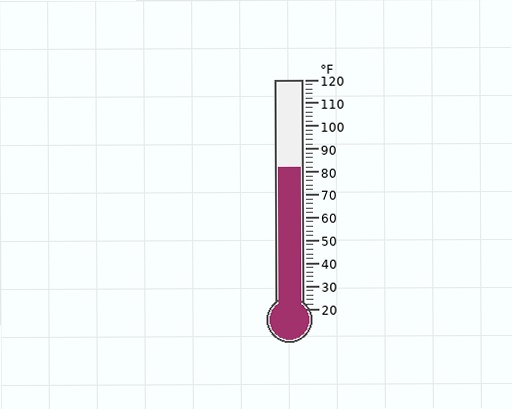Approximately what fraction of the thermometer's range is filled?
The thermometer is filled to approximately 60% of its range.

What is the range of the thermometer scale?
The thermometer scale ranges from 20°F to 120°F.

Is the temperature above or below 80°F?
The temperature is above 80°F.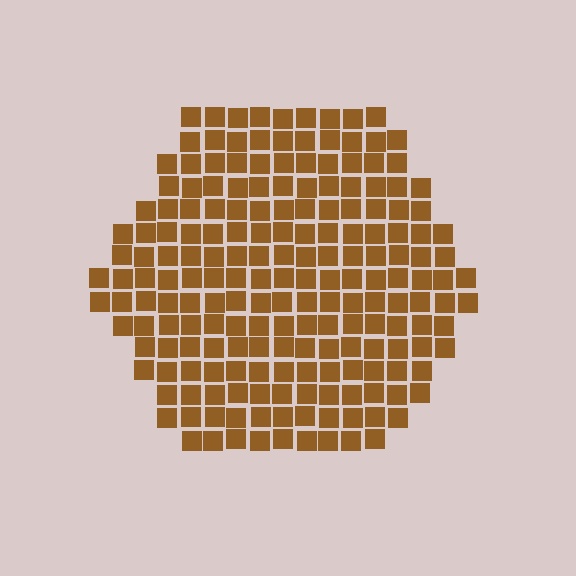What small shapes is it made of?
It is made of small squares.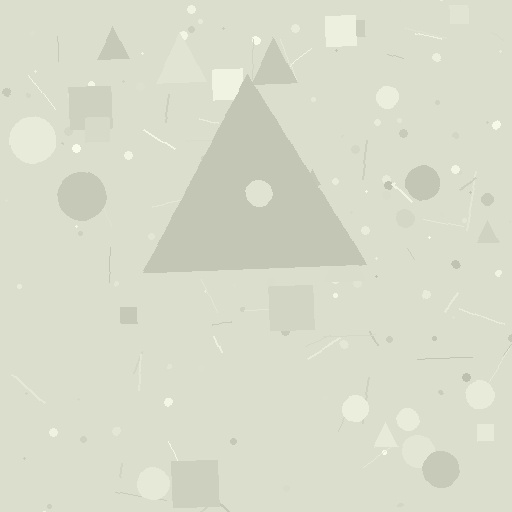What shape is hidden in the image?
A triangle is hidden in the image.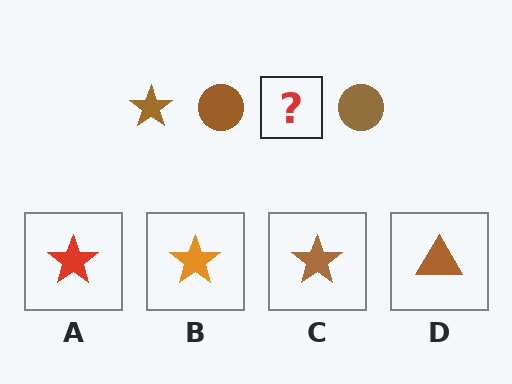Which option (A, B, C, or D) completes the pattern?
C.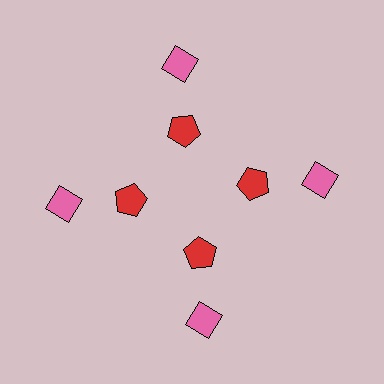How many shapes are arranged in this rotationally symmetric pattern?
There are 8 shapes, arranged in 4 groups of 2.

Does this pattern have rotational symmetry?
Yes, this pattern has 4-fold rotational symmetry. It looks the same after rotating 90 degrees around the center.